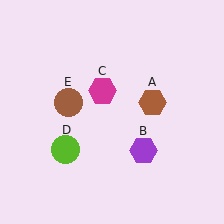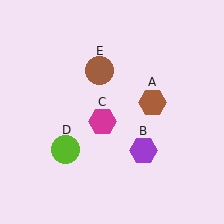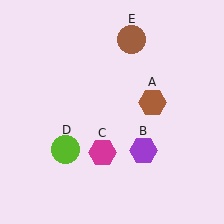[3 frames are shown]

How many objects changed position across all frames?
2 objects changed position: magenta hexagon (object C), brown circle (object E).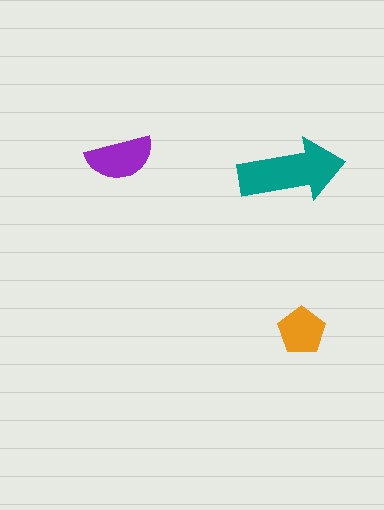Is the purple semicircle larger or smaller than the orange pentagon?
Larger.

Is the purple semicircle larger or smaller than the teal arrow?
Smaller.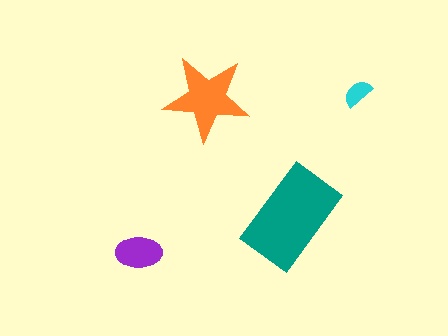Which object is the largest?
The teal rectangle.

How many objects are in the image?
There are 4 objects in the image.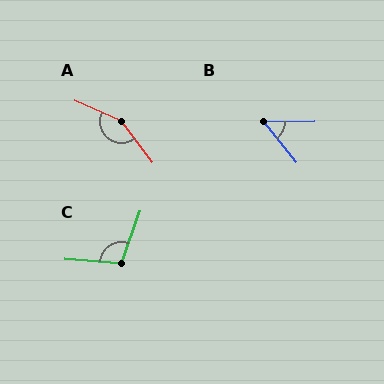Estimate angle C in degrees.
Approximately 105 degrees.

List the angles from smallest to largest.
B (51°), C (105°), A (151°).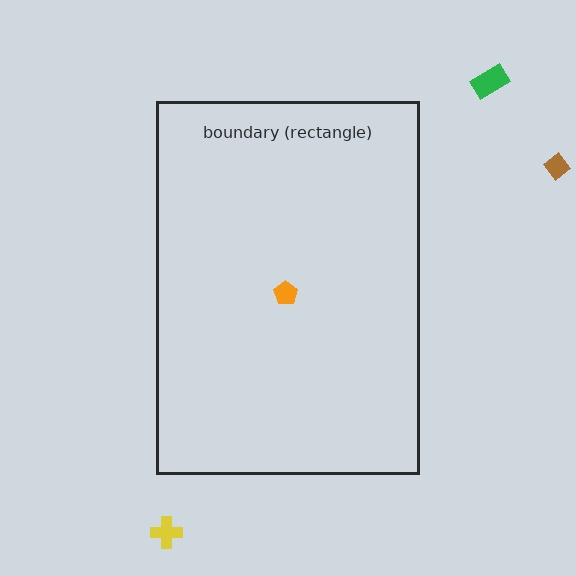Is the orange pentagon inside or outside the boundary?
Inside.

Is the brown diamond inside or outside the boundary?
Outside.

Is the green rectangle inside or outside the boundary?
Outside.